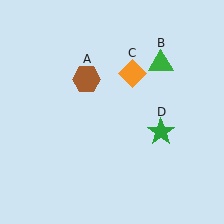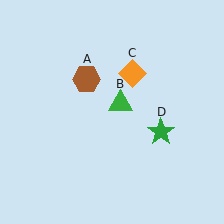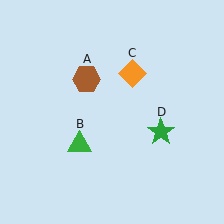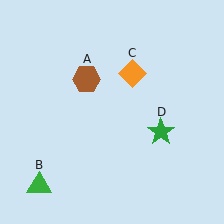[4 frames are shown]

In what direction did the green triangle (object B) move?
The green triangle (object B) moved down and to the left.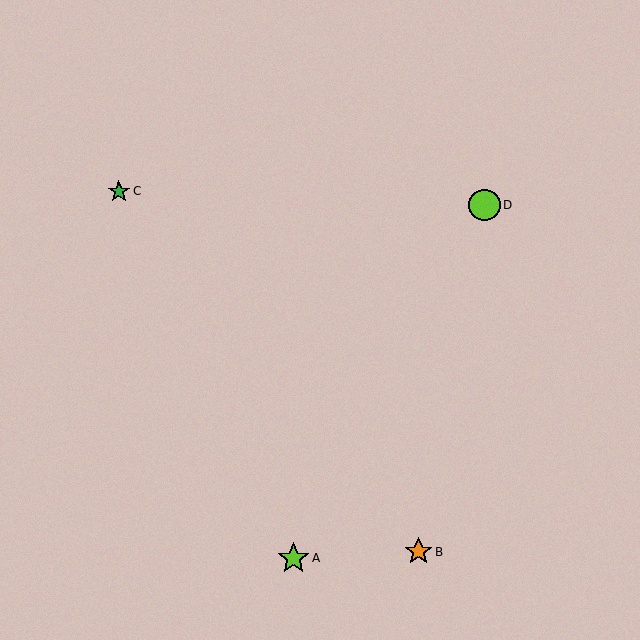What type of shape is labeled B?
Shape B is an orange star.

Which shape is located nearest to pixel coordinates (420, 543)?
The orange star (labeled B) at (419, 552) is nearest to that location.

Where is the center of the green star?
The center of the green star is at (119, 191).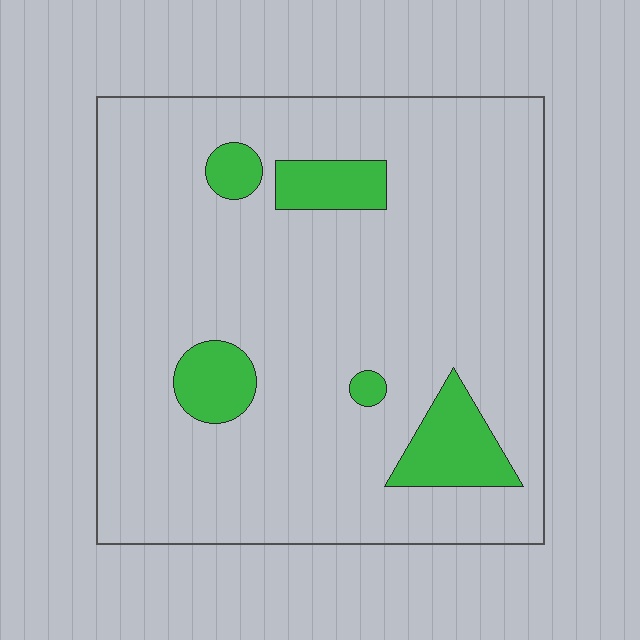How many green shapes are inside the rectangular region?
5.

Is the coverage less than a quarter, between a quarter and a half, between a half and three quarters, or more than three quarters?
Less than a quarter.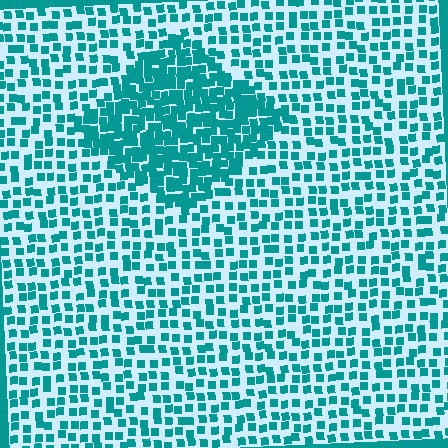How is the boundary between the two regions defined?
The boundary is defined by a change in element density (approximately 2.2x ratio). All elements are the same color, size, and shape.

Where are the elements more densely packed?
The elements are more densely packed inside the diamond boundary.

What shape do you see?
I see a diamond.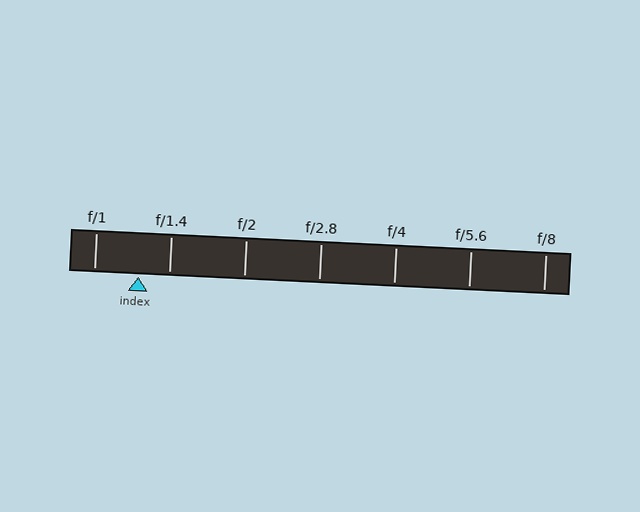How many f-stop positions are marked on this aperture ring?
There are 7 f-stop positions marked.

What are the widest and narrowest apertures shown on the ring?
The widest aperture shown is f/1 and the narrowest is f/8.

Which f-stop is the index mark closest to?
The index mark is closest to f/1.4.